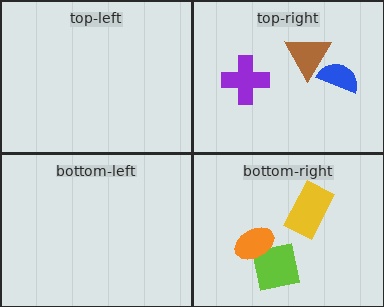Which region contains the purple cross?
The top-right region.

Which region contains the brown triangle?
The top-right region.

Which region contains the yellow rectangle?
The bottom-right region.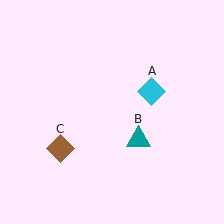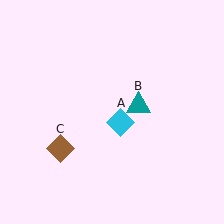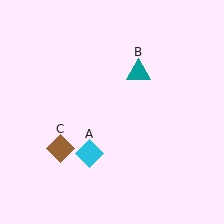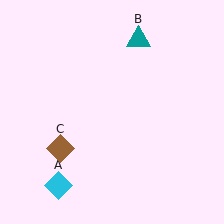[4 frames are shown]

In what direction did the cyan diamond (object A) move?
The cyan diamond (object A) moved down and to the left.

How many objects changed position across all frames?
2 objects changed position: cyan diamond (object A), teal triangle (object B).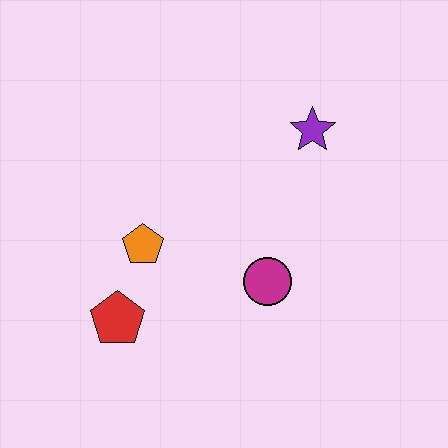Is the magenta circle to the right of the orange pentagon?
Yes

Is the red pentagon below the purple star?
Yes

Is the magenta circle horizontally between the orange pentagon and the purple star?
Yes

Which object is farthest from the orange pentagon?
The purple star is farthest from the orange pentagon.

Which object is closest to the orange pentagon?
The red pentagon is closest to the orange pentagon.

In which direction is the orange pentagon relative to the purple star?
The orange pentagon is to the left of the purple star.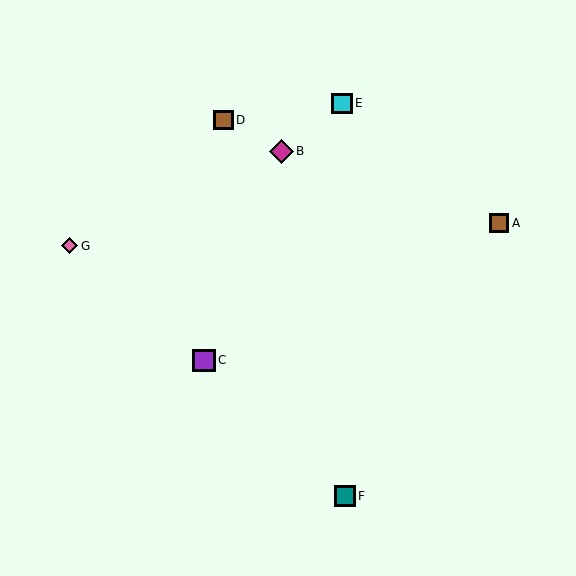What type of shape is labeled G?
Shape G is a pink diamond.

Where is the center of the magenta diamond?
The center of the magenta diamond is at (281, 151).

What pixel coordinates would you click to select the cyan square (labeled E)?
Click at (342, 103) to select the cyan square E.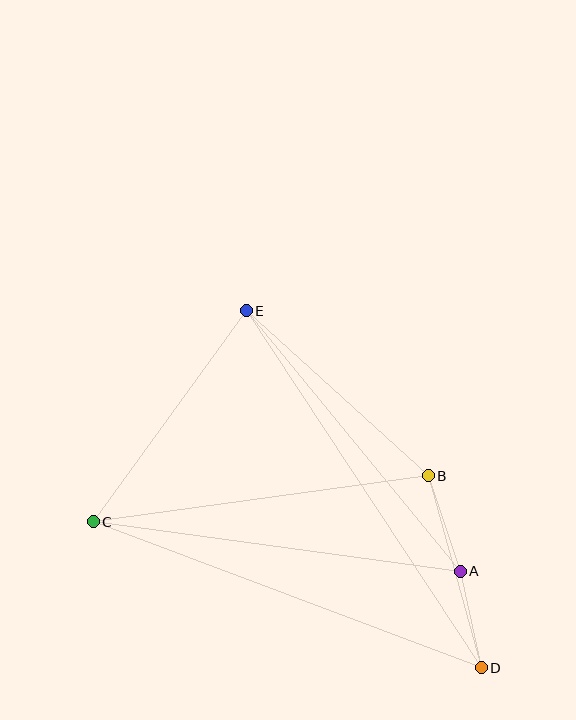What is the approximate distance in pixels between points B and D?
The distance between B and D is approximately 199 pixels.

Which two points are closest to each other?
Points A and D are closest to each other.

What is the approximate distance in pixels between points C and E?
The distance between C and E is approximately 260 pixels.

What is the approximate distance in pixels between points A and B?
The distance between A and B is approximately 101 pixels.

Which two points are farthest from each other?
Points D and E are farthest from each other.